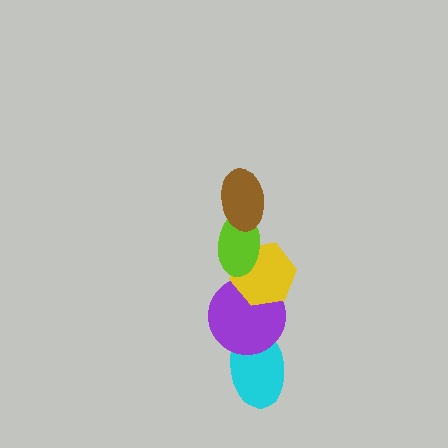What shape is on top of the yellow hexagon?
The lime ellipse is on top of the yellow hexagon.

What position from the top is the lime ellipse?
The lime ellipse is 2nd from the top.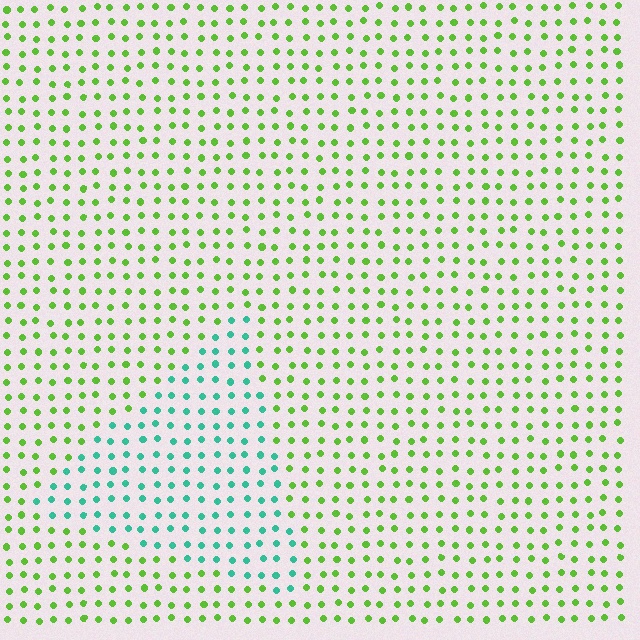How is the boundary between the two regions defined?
The boundary is defined purely by a slight shift in hue (about 60 degrees). Spacing, size, and orientation are identical on both sides.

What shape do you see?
I see a triangle.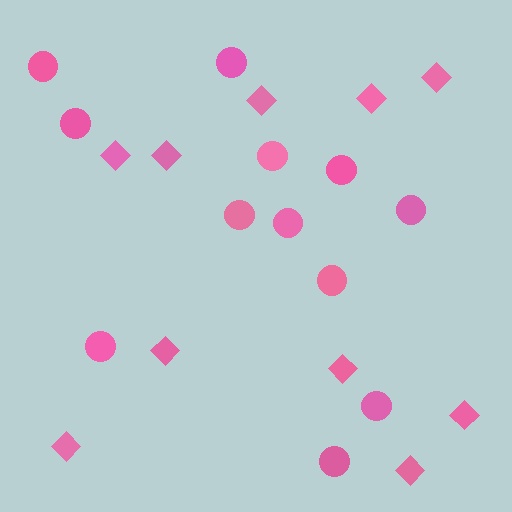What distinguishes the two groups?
There are 2 groups: one group of circles (12) and one group of diamonds (10).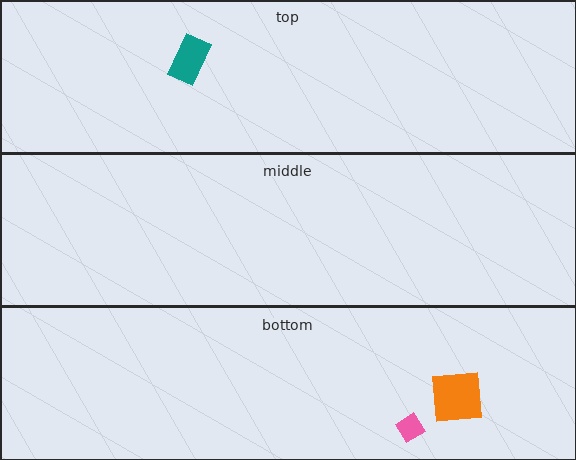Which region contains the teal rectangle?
The top region.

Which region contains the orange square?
The bottom region.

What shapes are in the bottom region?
The pink diamond, the orange square.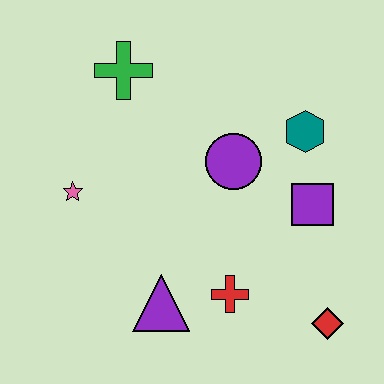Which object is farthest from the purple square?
The pink star is farthest from the purple square.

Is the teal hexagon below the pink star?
No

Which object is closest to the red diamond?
The red cross is closest to the red diamond.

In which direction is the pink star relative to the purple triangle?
The pink star is above the purple triangle.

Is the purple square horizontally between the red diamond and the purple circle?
Yes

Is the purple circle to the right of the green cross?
Yes